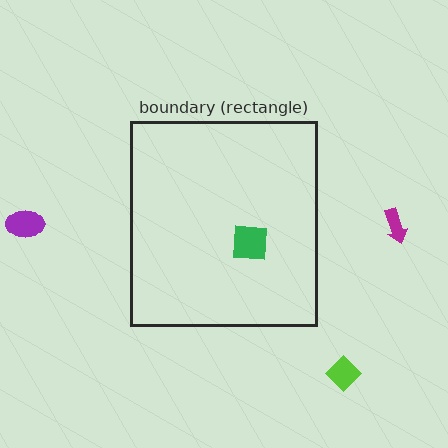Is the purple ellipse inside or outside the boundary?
Outside.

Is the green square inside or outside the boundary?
Inside.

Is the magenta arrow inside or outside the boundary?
Outside.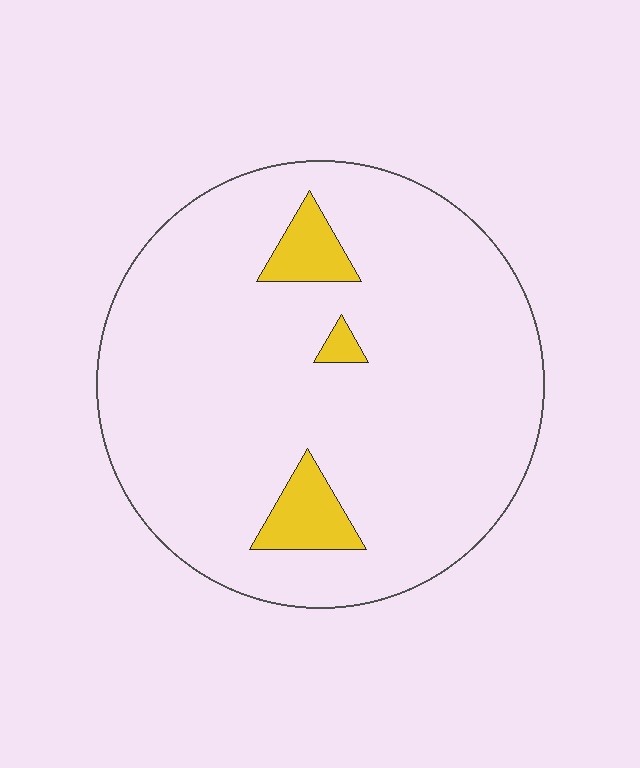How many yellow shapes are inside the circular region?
3.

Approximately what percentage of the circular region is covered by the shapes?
Approximately 10%.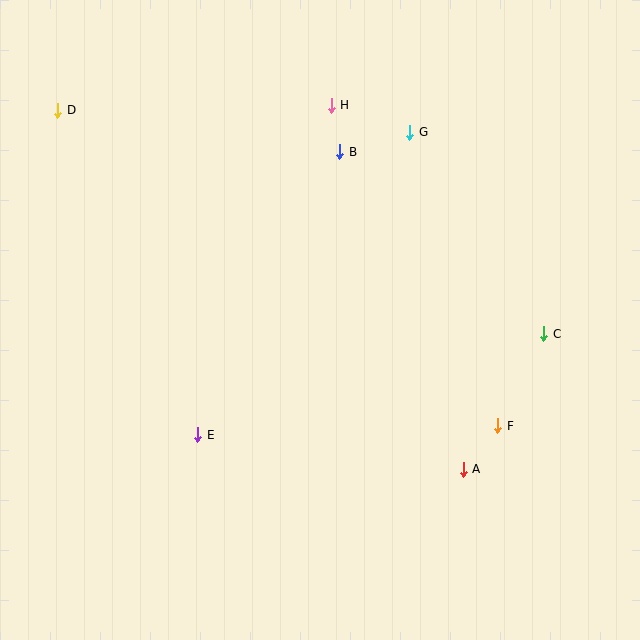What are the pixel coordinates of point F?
Point F is at (498, 426).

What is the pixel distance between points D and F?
The distance between D and F is 541 pixels.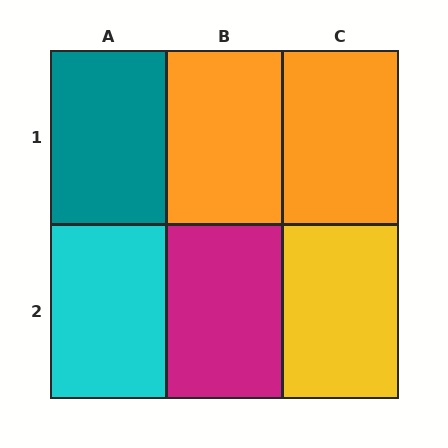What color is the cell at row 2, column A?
Cyan.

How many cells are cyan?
1 cell is cyan.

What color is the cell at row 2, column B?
Magenta.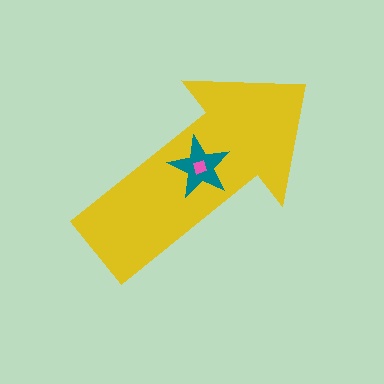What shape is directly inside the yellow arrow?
The teal star.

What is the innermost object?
The pink diamond.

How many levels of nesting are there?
3.